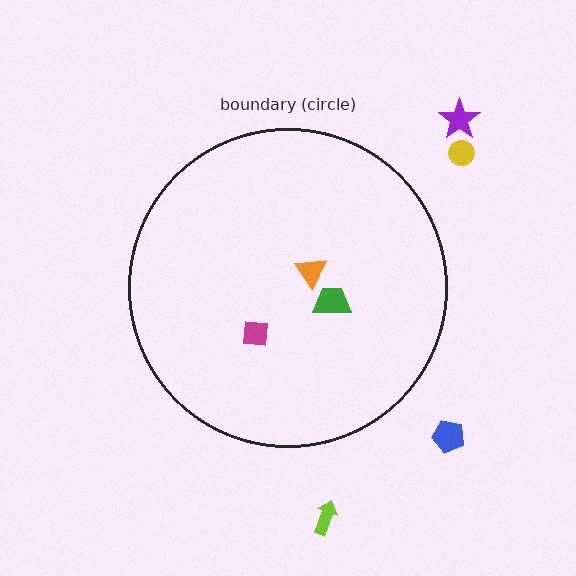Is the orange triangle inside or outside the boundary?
Inside.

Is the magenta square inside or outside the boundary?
Inside.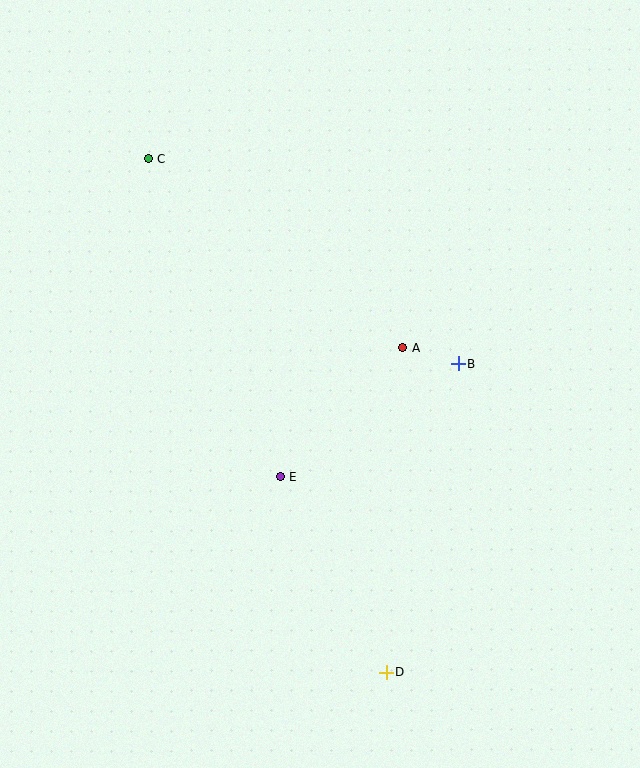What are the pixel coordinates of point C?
Point C is at (148, 158).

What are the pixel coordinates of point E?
Point E is at (281, 477).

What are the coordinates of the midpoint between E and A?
The midpoint between E and A is at (342, 412).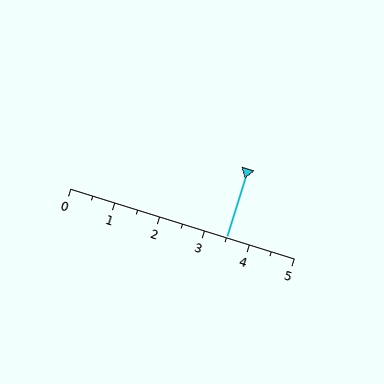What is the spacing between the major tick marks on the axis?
The major ticks are spaced 1 apart.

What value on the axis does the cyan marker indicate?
The marker indicates approximately 3.5.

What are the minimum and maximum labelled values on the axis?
The axis runs from 0 to 5.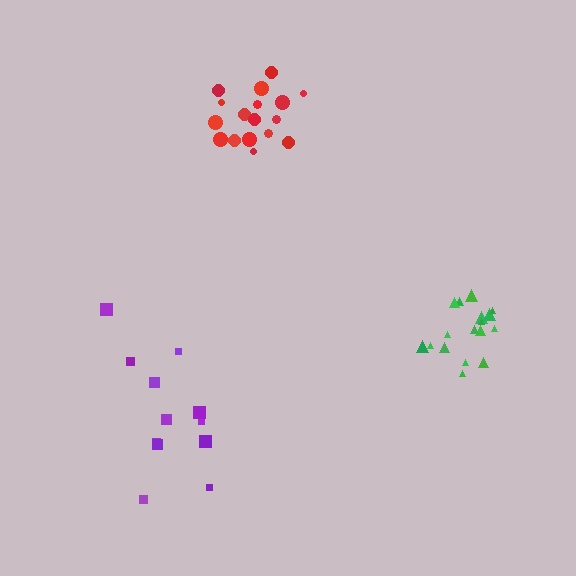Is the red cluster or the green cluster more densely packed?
Green.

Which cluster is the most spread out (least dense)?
Purple.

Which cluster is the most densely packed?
Green.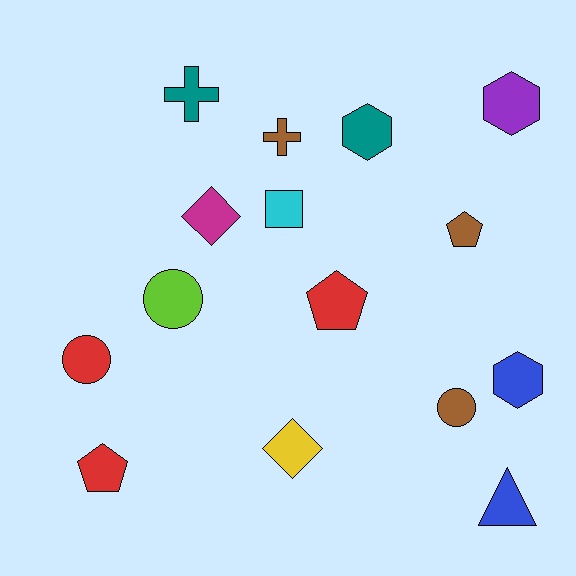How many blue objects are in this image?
There are 2 blue objects.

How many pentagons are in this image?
There are 3 pentagons.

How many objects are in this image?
There are 15 objects.